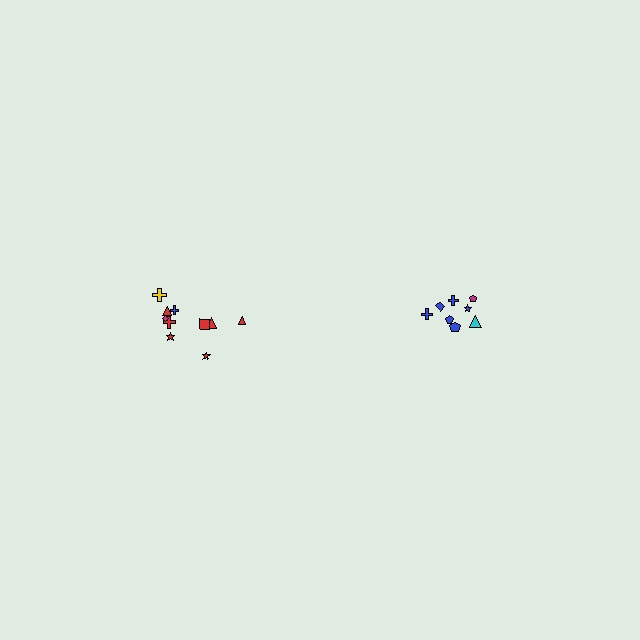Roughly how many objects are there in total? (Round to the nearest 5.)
Roughly 20 objects in total.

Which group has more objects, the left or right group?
The left group.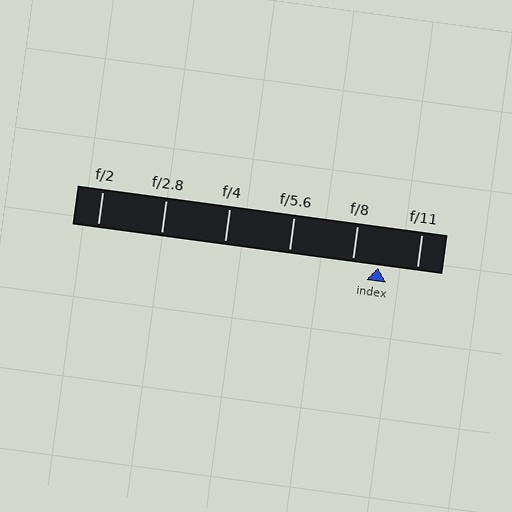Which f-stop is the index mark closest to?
The index mark is closest to f/8.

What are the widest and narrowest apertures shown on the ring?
The widest aperture shown is f/2 and the narrowest is f/11.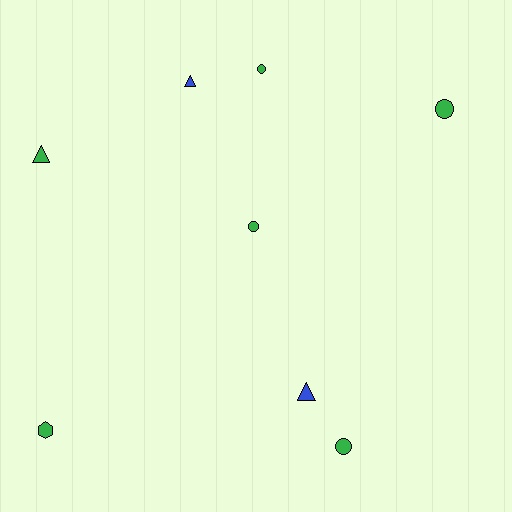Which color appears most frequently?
Green, with 6 objects.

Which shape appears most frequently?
Circle, with 4 objects.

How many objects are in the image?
There are 8 objects.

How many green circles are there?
There are 4 green circles.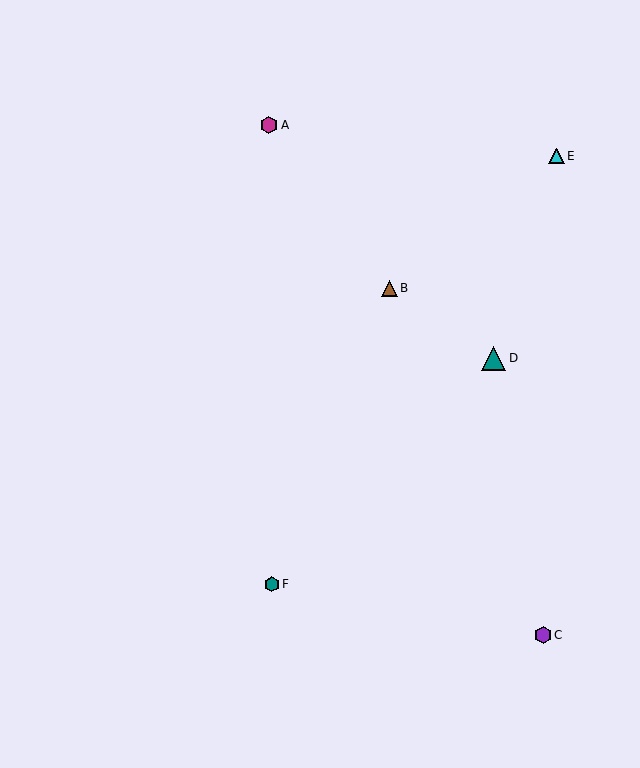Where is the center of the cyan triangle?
The center of the cyan triangle is at (557, 156).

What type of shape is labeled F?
Shape F is a teal hexagon.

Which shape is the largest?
The teal triangle (labeled D) is the largest.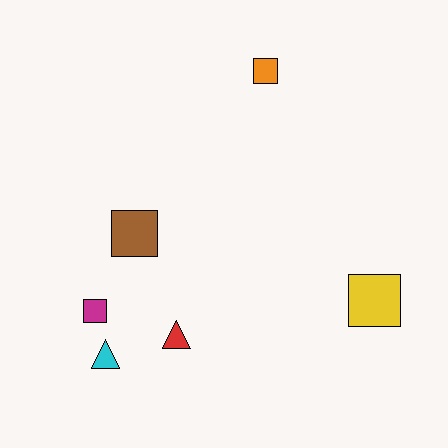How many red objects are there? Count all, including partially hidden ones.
There is 1 red object.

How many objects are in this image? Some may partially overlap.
There are 6 objects.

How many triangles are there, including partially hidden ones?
There are 2 triangles.